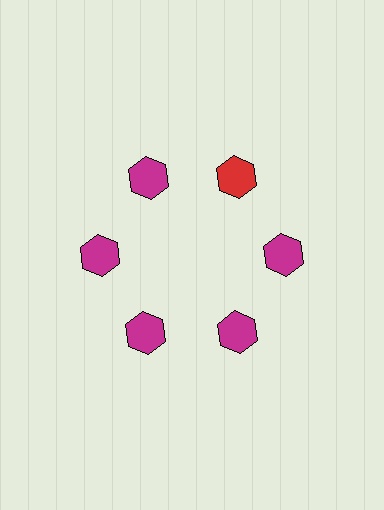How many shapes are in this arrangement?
There are 6 shapes arranged in a ring pattern.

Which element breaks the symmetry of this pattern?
The red hexagon at roughly the 1 o'clock position breaks the symmetry. All other shapes are magenta hexagons.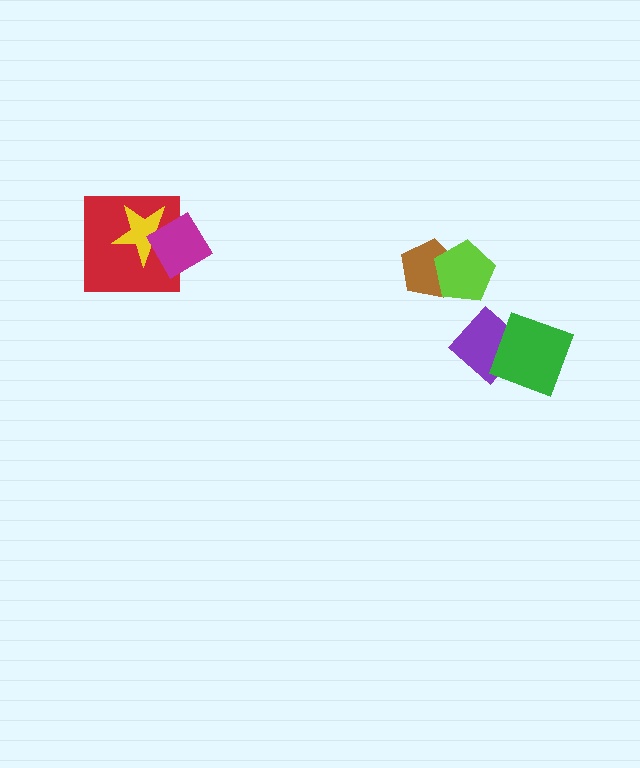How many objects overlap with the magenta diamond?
2 objects overlap with the magenta diamond.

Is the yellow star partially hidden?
Yes, it is partially covered by another shape.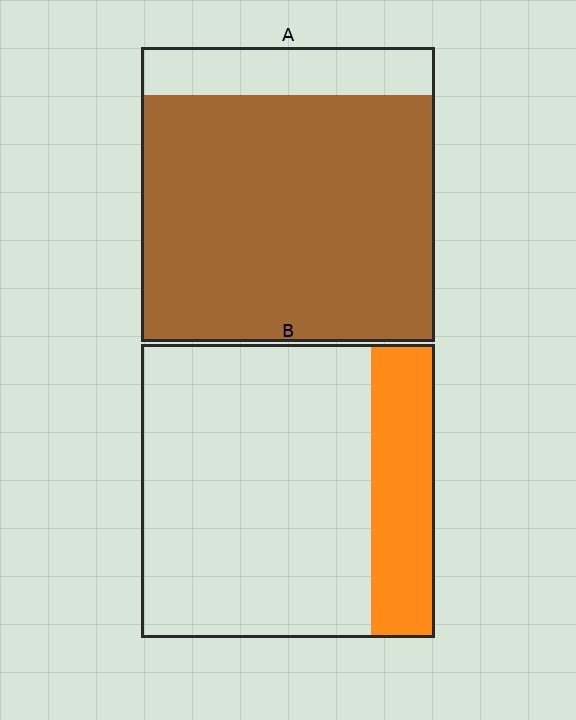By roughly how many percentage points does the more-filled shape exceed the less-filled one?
By roughly 60 percentage points (A over B).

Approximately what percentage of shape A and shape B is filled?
A is approximately 85% and B is approximately 20%.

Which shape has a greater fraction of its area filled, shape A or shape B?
Shape A.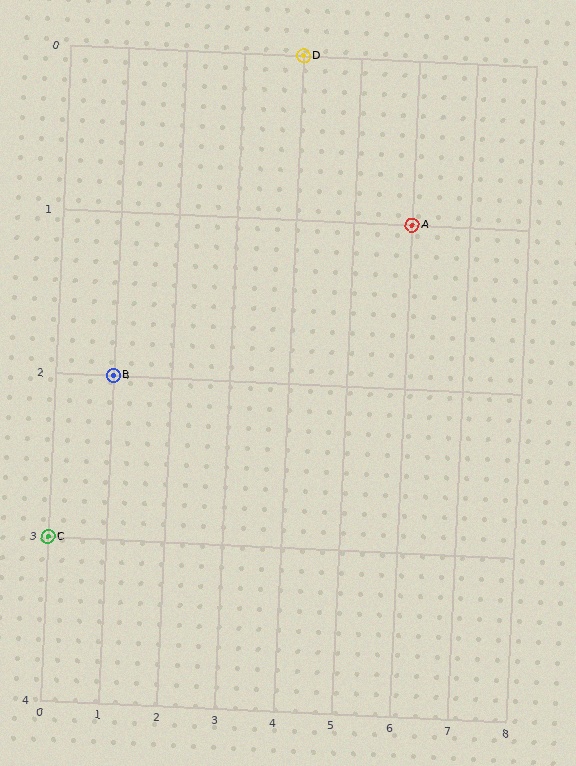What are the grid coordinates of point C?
Point C is at grid coordinates (0, 3).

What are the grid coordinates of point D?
Point D is at grid coordinates (4, 0).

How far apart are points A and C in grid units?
Points A and C are 6 columns and 2 rows apart (about 6.3 grid units diagonally).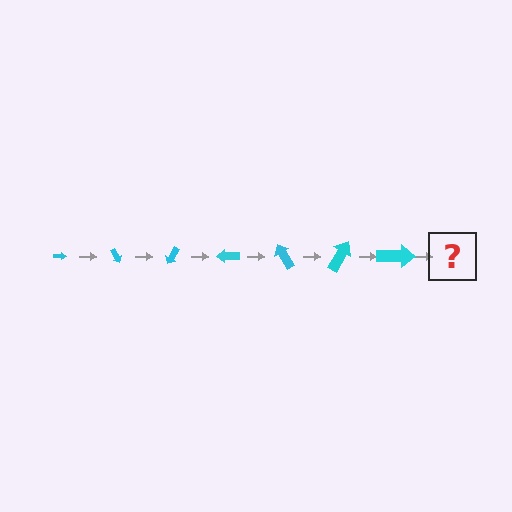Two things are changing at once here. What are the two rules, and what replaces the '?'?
The two rules are that the arrow grows larger each step and it rotates 60 degrees each step. The '?' should be an arrow, larger than the previous one and rotated 420 degrees from the start.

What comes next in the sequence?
The next element should be an arrow, larger than the previous one and rotated 420 degrees from the start.